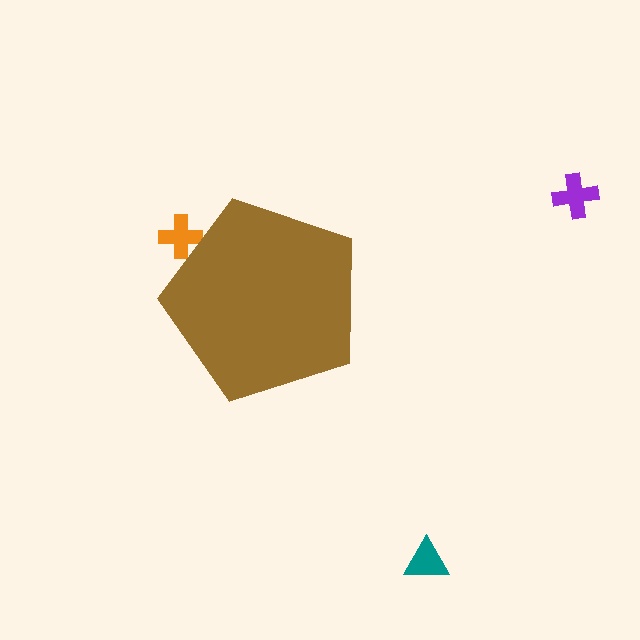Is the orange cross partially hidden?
Yes, the orange cross is partially hidden behind the brown pentagon.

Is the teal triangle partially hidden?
No, the teal triangle is fully visible.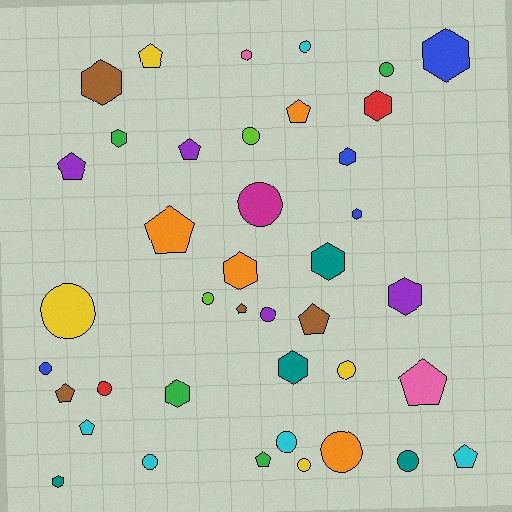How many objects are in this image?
There are 40 objects.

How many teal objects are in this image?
There are 4 teal objects.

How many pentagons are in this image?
There are 12 pentagons.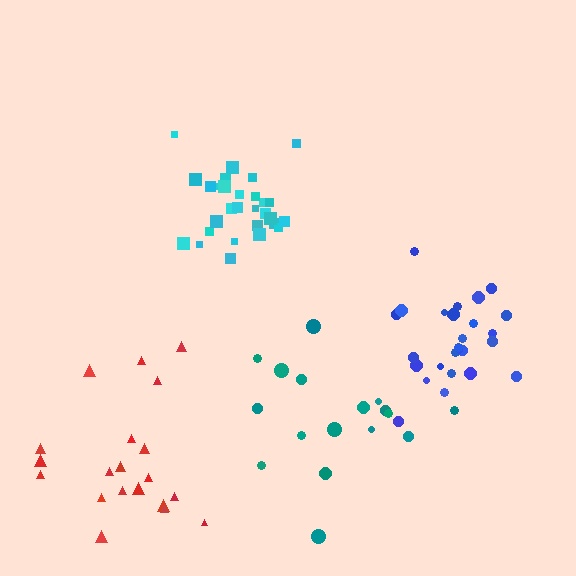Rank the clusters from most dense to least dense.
cyan, blue, teal, red.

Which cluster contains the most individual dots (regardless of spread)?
Cyan (29).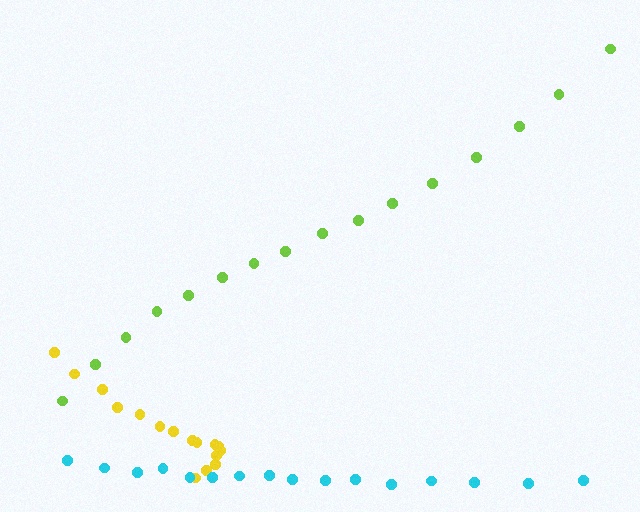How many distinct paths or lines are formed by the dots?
There are 3 distinct paths.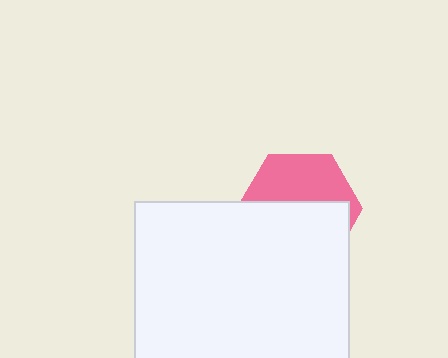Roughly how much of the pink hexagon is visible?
A small part of it is visible (roughly 44%).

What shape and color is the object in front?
The object in front is a white rectangle.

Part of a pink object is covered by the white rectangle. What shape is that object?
It is a hexagon.